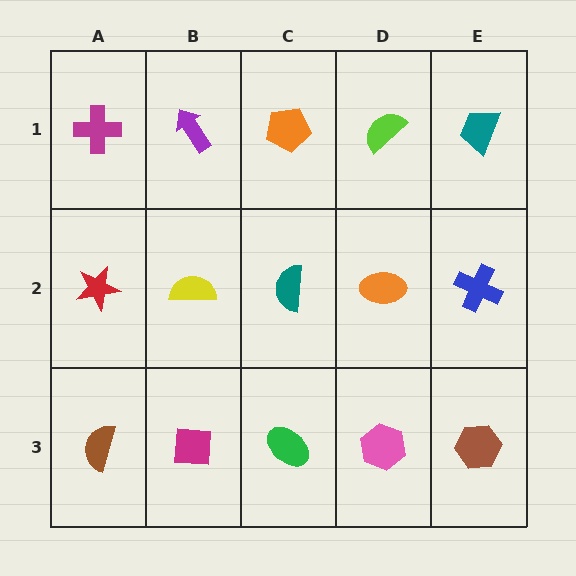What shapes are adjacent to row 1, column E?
A blue cross (row 2, column E), a lime semicircle (row 1, column D).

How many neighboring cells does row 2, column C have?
4.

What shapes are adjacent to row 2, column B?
A purple arrow (row 1, column B), a magenta square (row 3, column B), a red star (row 2, column A), a teal semicircle (row 2, column C).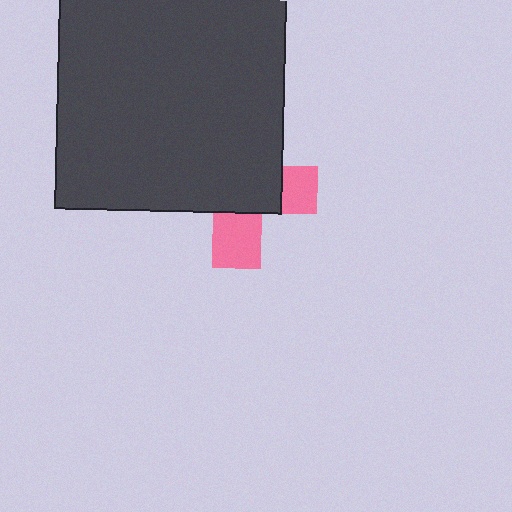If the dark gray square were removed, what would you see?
You would see the complete pink cross.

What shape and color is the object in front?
The object in front is a dark gray square.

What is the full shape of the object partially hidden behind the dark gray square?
The partially hidden object is a pink cross.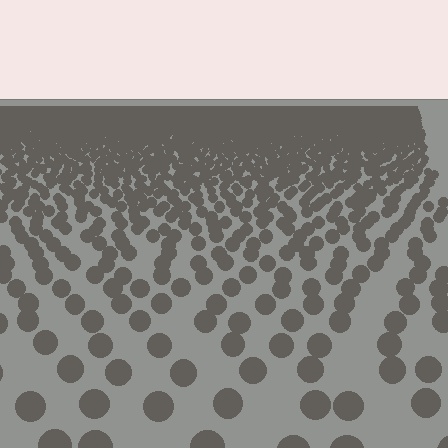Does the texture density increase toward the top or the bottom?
Density increases toward the top.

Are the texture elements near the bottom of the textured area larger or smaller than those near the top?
Larger. Near the bottom, elements are closer to the viewer and appear at a bigger on-screen size.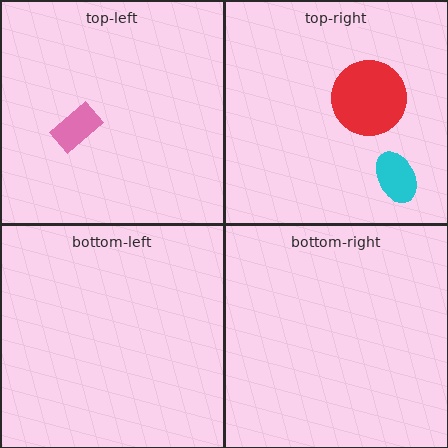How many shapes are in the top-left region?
1.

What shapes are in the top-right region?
The red circle, the cyan ellipse.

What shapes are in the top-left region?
The pink rectangle.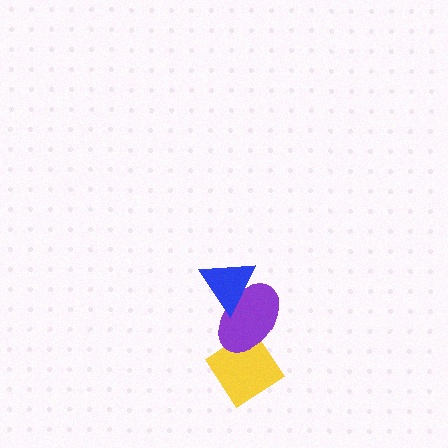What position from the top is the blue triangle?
The blue triangle is 1st from the top.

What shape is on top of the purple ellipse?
The blue triangle is on top of the purple ellipse.